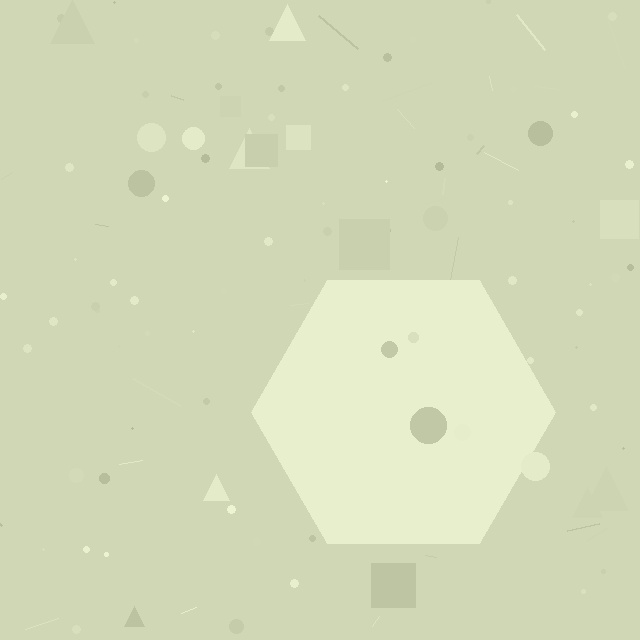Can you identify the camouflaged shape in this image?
The camouflaged shape is a hexagon.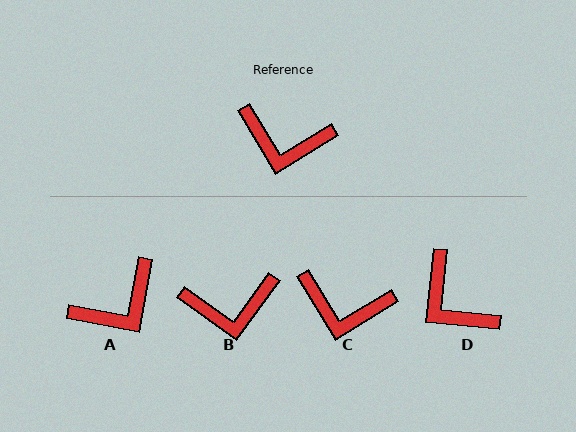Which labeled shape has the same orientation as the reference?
C.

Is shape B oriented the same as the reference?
No, it is off by about 23 degrees.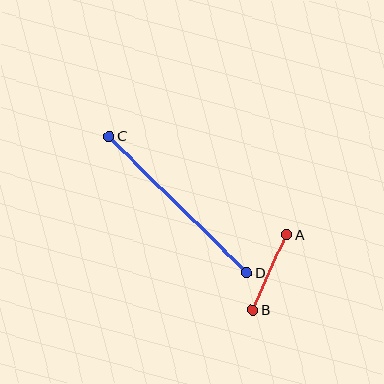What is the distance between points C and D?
The distance is approximately 194 pixels.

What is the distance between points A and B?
The distance is approximately 82 pixels.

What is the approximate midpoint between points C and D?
The midpoint is at approximately (178, 205) pixels.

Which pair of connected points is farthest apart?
Points C and D are farthest apart.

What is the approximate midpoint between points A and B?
The midpoint is at approximately (270, 272) pixels.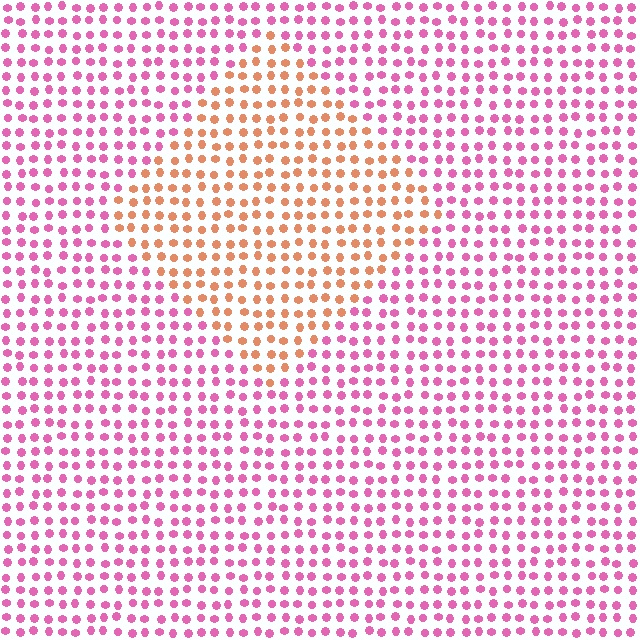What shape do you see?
I see a diamond.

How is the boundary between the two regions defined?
The boundary is defined purely by a slight shift in hue (about 56 degrees). Spacing, size, and orientation are identical on both sides.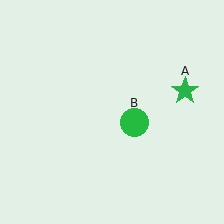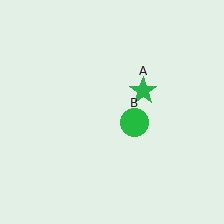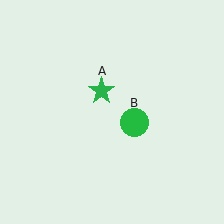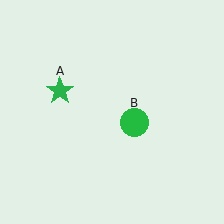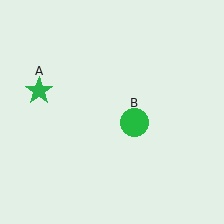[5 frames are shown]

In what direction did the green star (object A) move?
The green star (object A) moved left.